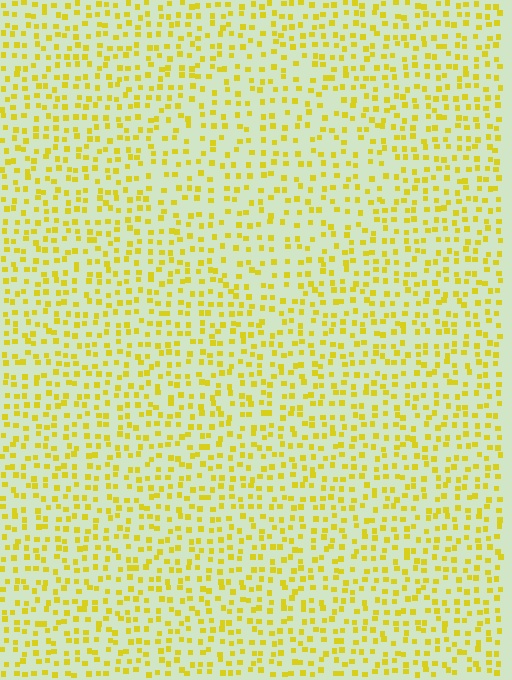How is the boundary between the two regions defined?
The boundary is defined by a change in element density (approximately 1.4x ratio). All elements are the same color, size, and shape.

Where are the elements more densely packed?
The elements are more densely packed outside the diamond boundary.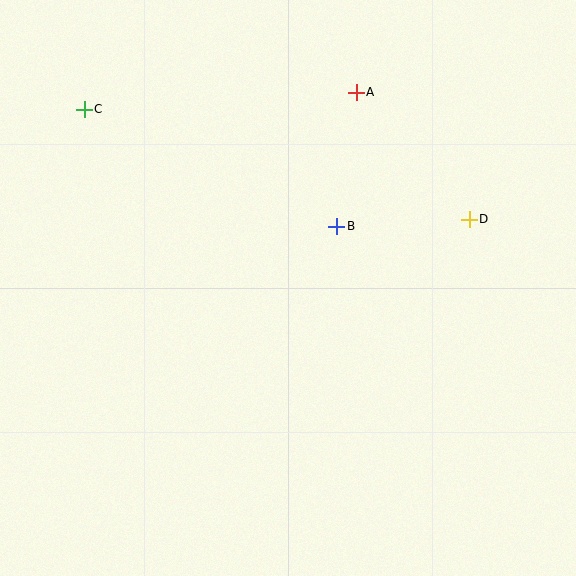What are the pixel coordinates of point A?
Point A is at (356, 92).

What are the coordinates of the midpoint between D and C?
The midpoint between D and C is at (277, 164).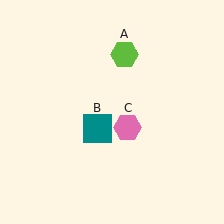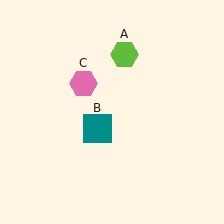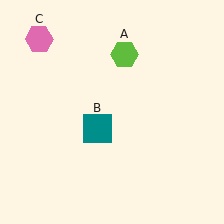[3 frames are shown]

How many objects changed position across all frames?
1 object changed position: pink hexagon (object C).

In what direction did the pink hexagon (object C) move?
The pink hexagon (object C) moved up and to the left.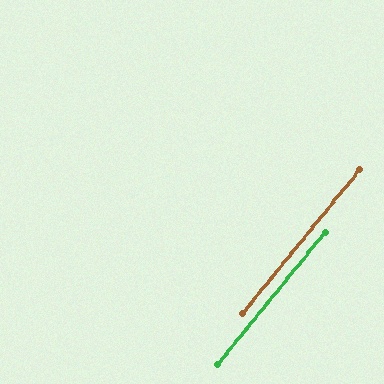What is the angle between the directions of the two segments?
Approximately 0 degrees.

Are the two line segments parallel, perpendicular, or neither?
Parallel — their directions differ by only 0.4°.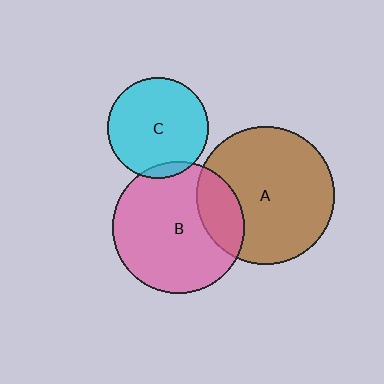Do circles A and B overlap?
Yes.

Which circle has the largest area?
Circle A (brown).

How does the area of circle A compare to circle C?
Approximately 1.9 times.